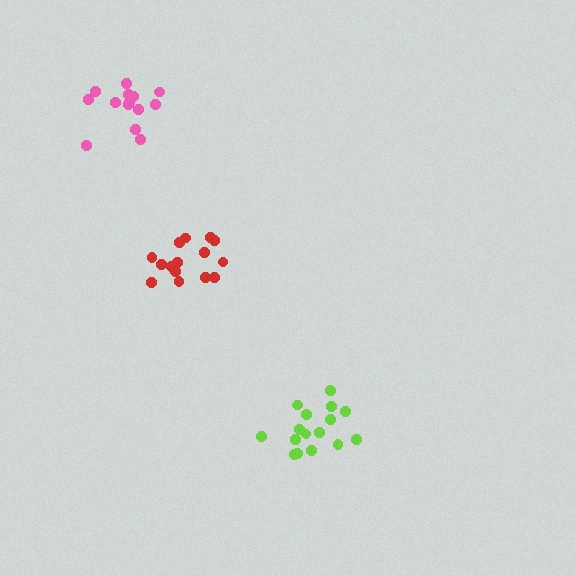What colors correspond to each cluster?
The clusters are colored: pink, red, lime.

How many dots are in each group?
Group 1: 14 dots, Group 2: 15 dots, Group 3: 16 dots (45 total).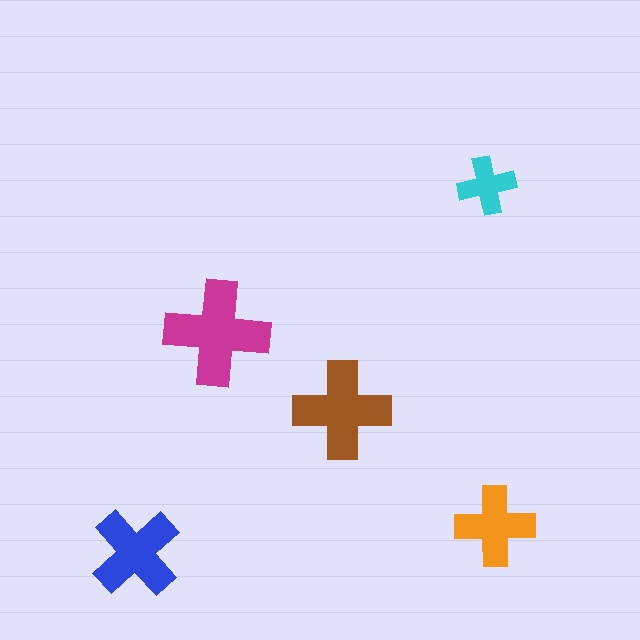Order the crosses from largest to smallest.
the magenta one, the brown one, the blue one, the orange one, the cyan one.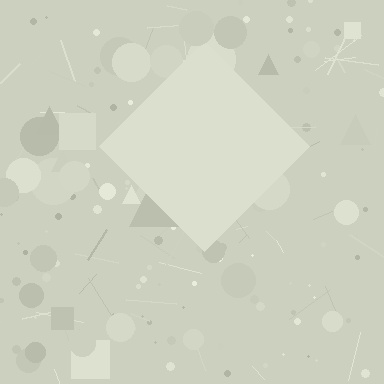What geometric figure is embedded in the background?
A diamond is embedded in the background.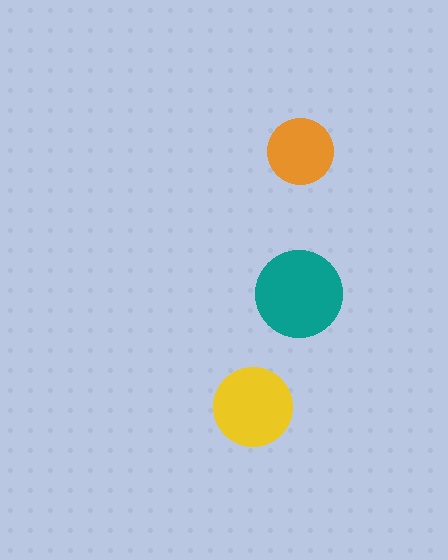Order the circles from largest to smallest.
the teal one, the yellow one, the orange one.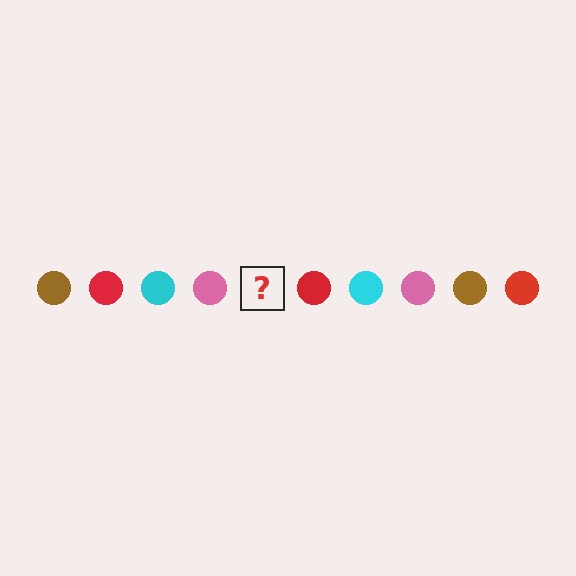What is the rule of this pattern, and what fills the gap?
The rule is that the pattern cycles through brown, red, cyan, pink circles. The gap should be filled with a brown circle.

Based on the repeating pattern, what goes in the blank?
The blank should be a brown circle.